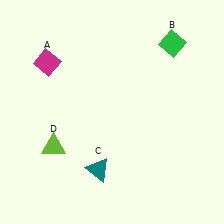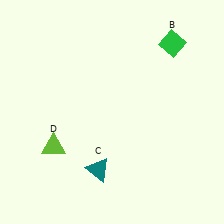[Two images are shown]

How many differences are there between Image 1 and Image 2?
There is 1 difference between the two images.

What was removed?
The magenta diamond (A) was removed in Image 2.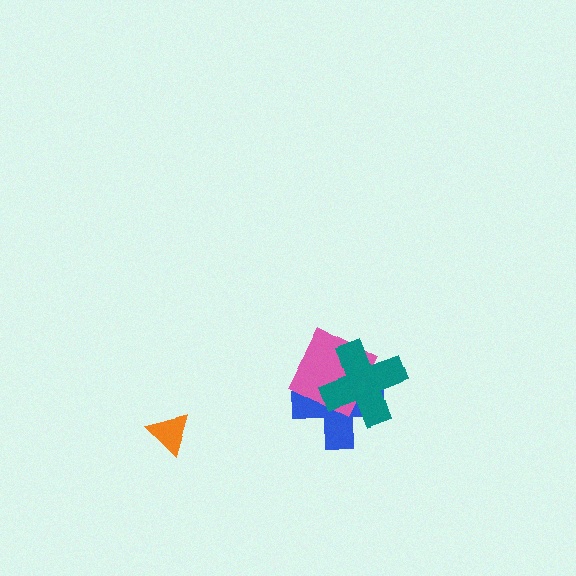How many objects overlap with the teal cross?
2 objects overlap with the teal cross.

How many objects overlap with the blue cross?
2 objects overlap with the blue cross.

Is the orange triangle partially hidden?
No, no other shape covers it.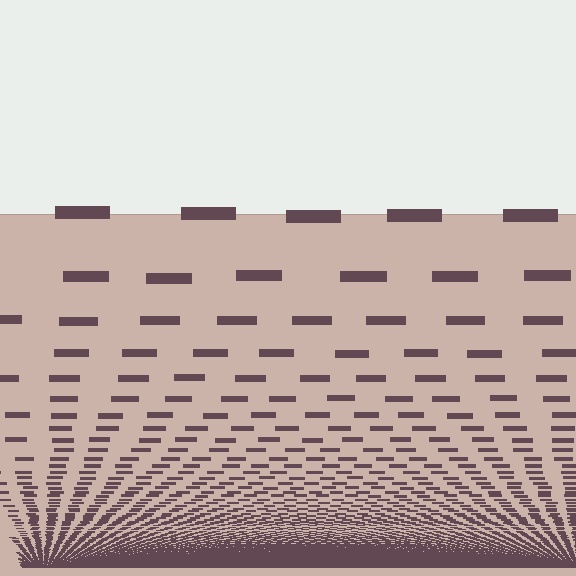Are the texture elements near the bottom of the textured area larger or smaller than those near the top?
Smaller. The gradient is inverted — elements near the bottom are smaller and denser.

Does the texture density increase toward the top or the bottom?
Density increases toward the bottom.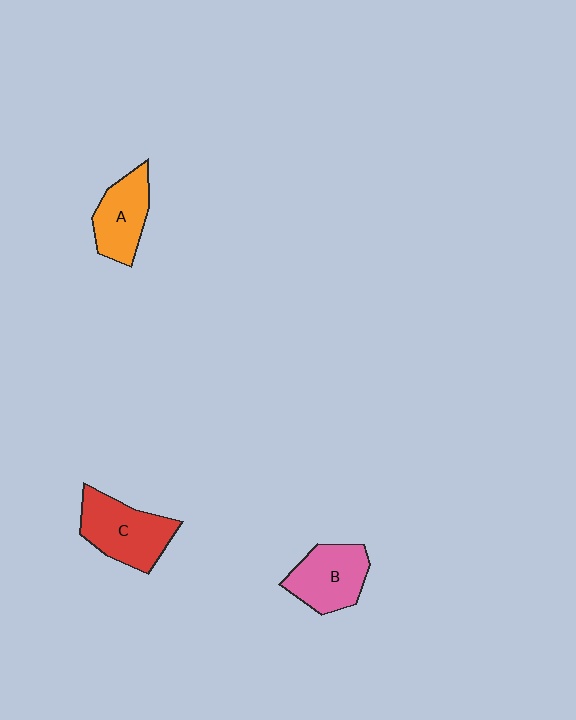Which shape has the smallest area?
Shape A (orange).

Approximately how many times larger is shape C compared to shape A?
Approximately 1.3 times.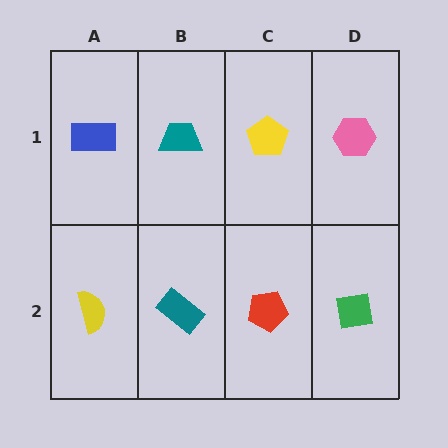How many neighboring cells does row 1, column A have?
2.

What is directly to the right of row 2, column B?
A red pentagon.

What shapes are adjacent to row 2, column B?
A teal trapezoid (row 1, column B), a yellow semicircle (row 2, column A), a red pentagon (row 2, column C).